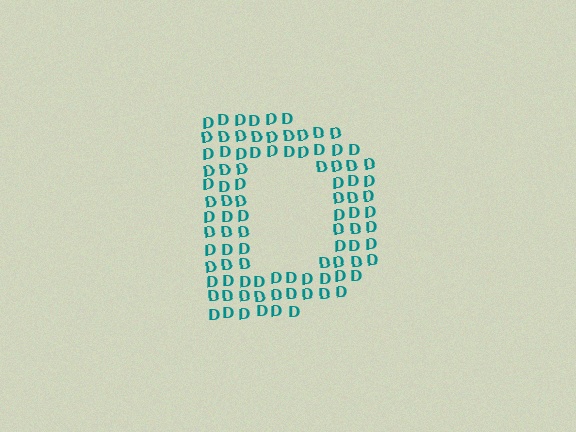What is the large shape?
The large shape is the letter D.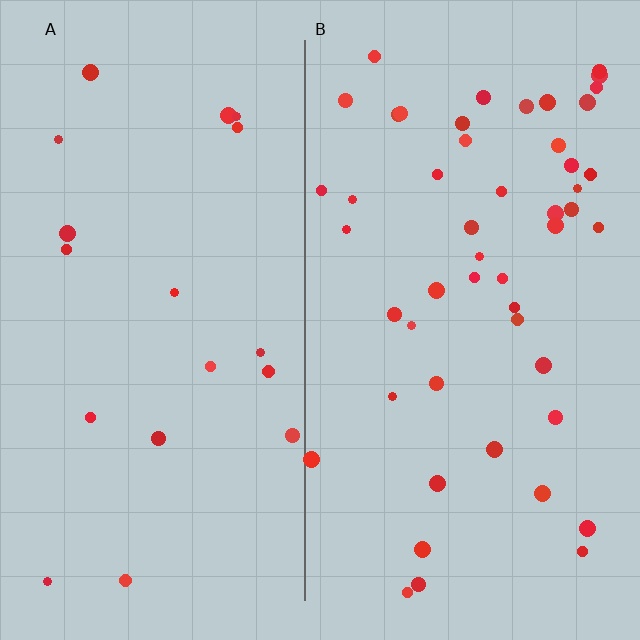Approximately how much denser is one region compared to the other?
Approximately 2.7× — region B over region A.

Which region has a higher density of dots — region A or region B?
B (the right).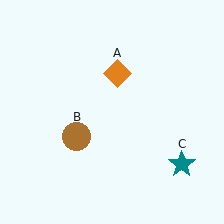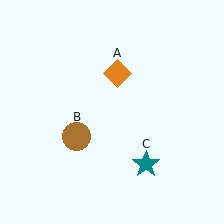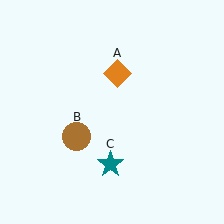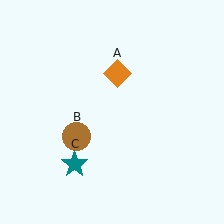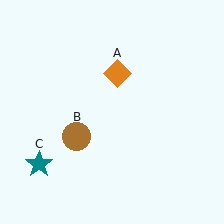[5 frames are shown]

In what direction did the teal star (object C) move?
The teal star (object C) moved left.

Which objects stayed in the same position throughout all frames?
Orange diamond (object A) and brown circle (object B) remained stationary.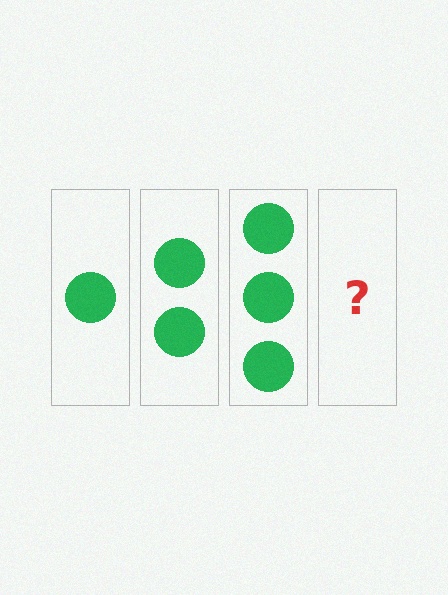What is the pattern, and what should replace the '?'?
The pattern is that each step adds one more circle. The '?' should be 4 circles.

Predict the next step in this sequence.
The next step is 4 circles.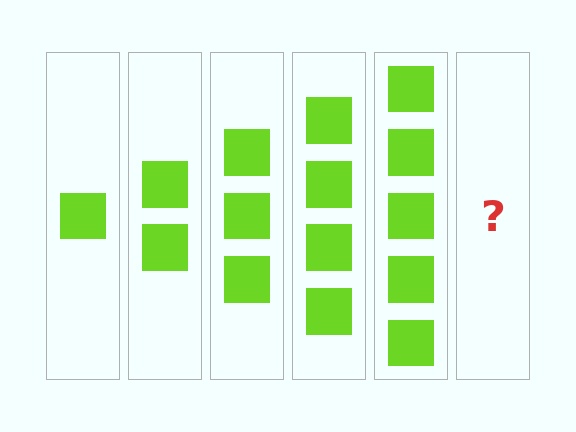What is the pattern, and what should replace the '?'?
The pattern is that each step adds one more square. The '?' should be 6 squares.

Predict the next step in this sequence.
The next step is 6 squares.